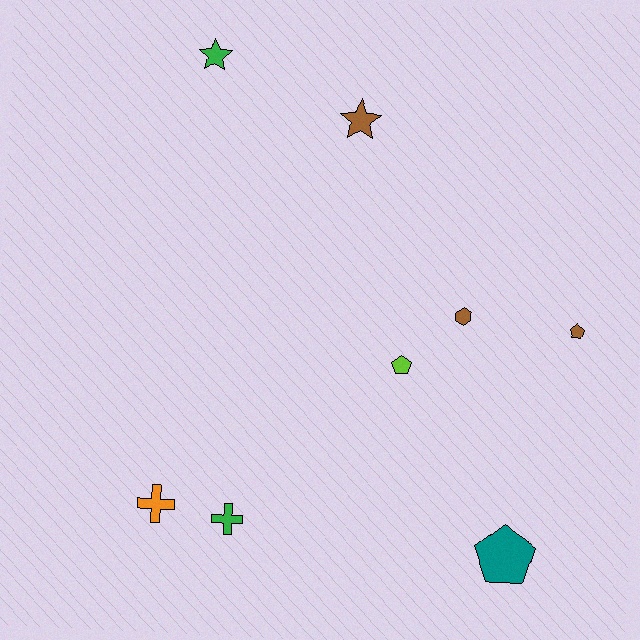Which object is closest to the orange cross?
The green cross is closest to the orange cross.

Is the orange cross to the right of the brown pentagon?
No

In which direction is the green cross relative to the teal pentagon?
The green cross is to the left of the teal pentagon.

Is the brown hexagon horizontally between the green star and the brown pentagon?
Yes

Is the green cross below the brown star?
Yes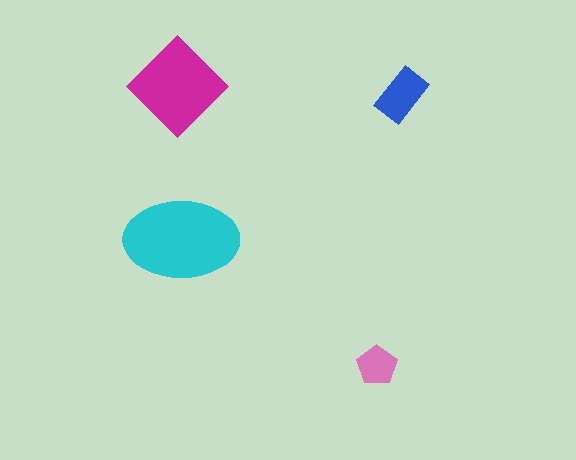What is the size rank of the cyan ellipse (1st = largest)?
1st.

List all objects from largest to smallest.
The cyan ellipse, the magenta diamond, the blue rectangle, the pink pentagon.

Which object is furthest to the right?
The blue rectangle is rightmost.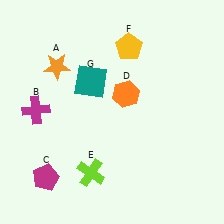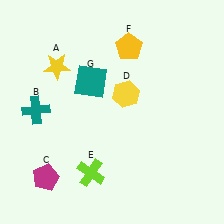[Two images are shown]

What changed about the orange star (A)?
In Image 1, A is orange. In Image 2, it changed to yellow.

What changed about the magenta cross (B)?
In Image 1, B is magenta. In Image 2, it changed to teal.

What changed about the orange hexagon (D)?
In Image 1, D is orange. In Image 2, it changed to yellow.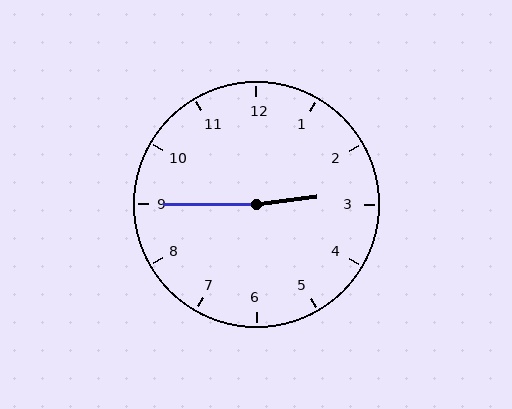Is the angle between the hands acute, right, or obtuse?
It is obtuse.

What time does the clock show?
2:45.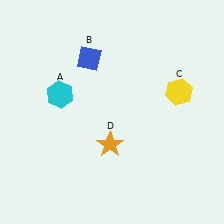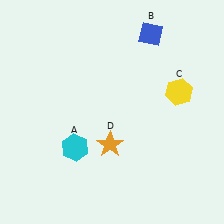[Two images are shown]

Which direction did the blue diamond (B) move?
The blue diamond (B) moved right.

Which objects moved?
The objects that moved are: the cyan hexagon (A), the blue diamond (B).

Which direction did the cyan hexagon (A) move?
The cyan hexagon (A) moved down.